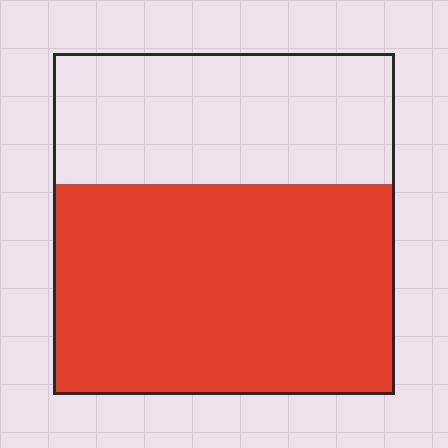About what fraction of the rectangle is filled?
About five eighths (5/8).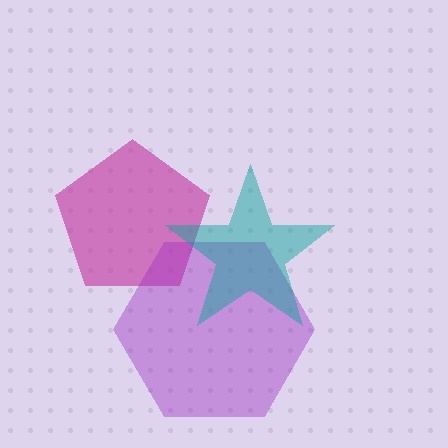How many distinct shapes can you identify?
There are 3 distinct shapes: a magenta pentagon, a purple hexagon, a teal star.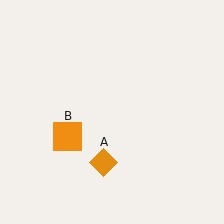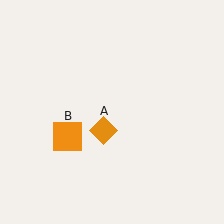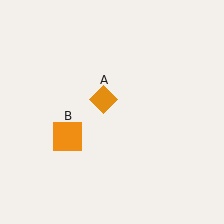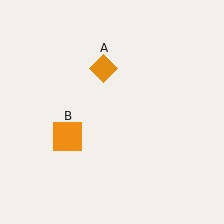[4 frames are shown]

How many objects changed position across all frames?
1 object changed position: orange diamond (object A).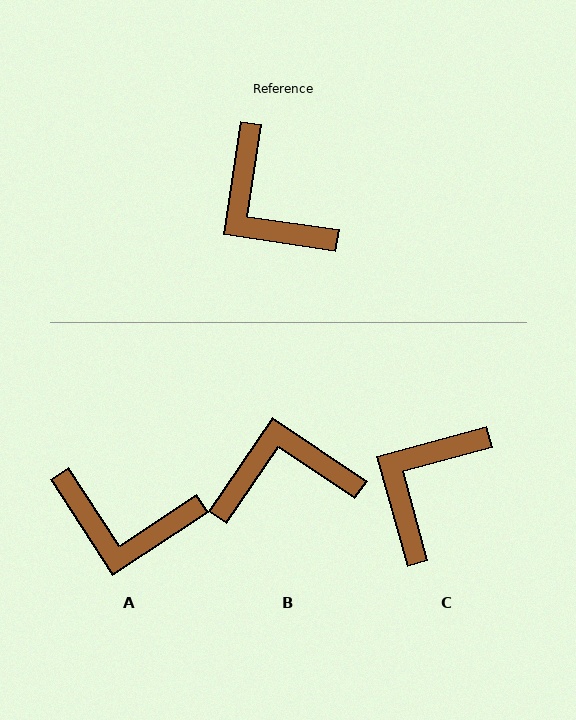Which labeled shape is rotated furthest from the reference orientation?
B, about 115 degrees away.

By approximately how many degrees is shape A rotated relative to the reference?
Approximately 42 degrees counter-clockwise.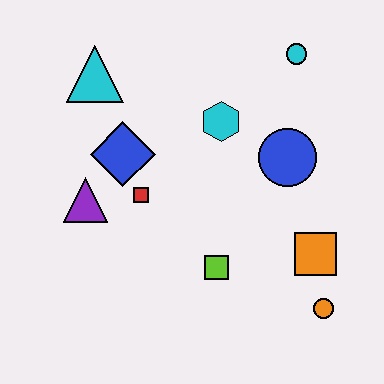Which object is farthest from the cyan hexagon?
The orange circle is farthest from the cyan hexagon.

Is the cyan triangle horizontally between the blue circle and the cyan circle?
No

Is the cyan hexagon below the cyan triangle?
Yes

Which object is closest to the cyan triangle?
The blue diamond is closest to the cyan triangle.